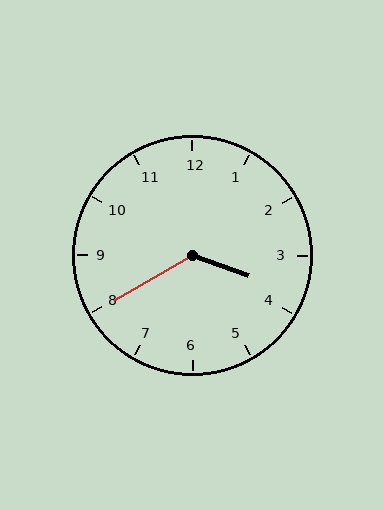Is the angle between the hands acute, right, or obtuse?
It is obtuse.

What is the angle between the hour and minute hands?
Approximately 130 degrees.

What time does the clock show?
3:40.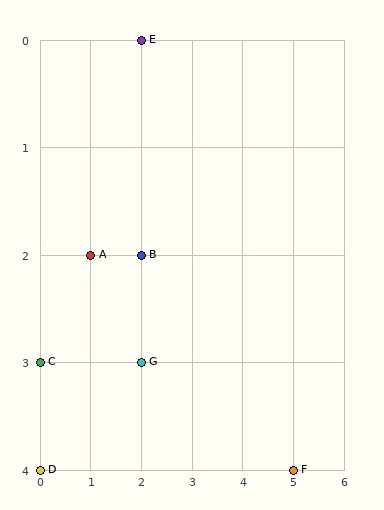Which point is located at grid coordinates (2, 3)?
Point G is at (2, 3).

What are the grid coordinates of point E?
Point E is at grid coordinates (2, 0).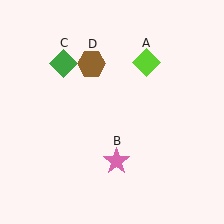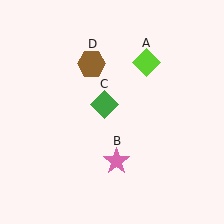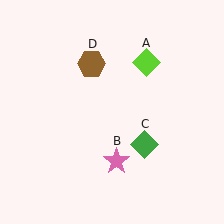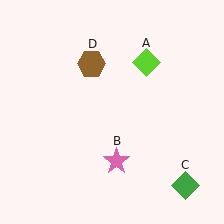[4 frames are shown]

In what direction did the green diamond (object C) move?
The green diamond (object C) moved down and to the right.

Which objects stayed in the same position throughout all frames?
Lime diamond (object A) and pink star (object B) and brown hexagon (object D) remained stationary.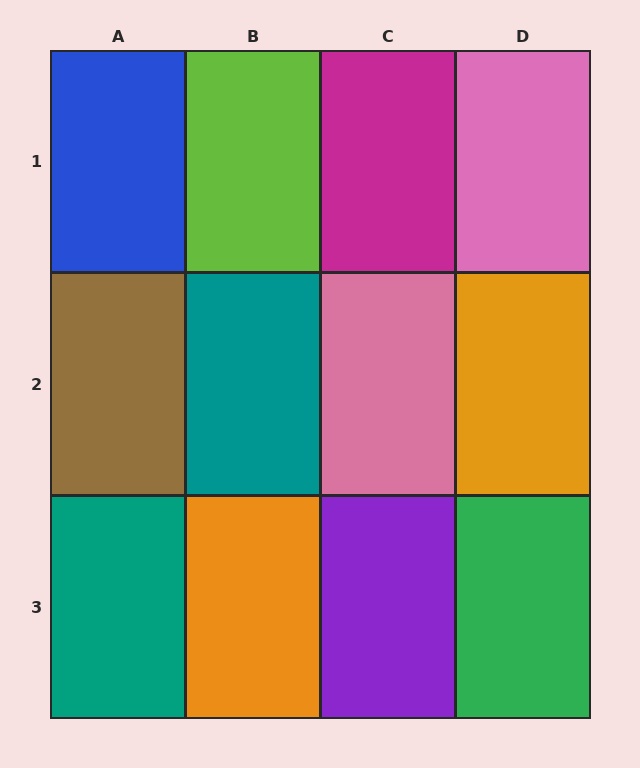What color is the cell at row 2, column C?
Pink.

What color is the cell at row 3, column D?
Green.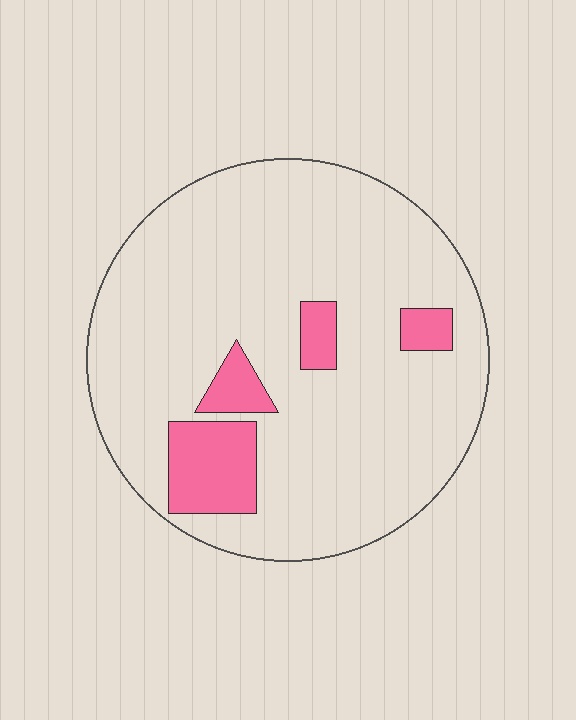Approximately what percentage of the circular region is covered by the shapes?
Approximately 15%.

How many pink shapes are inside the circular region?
4.